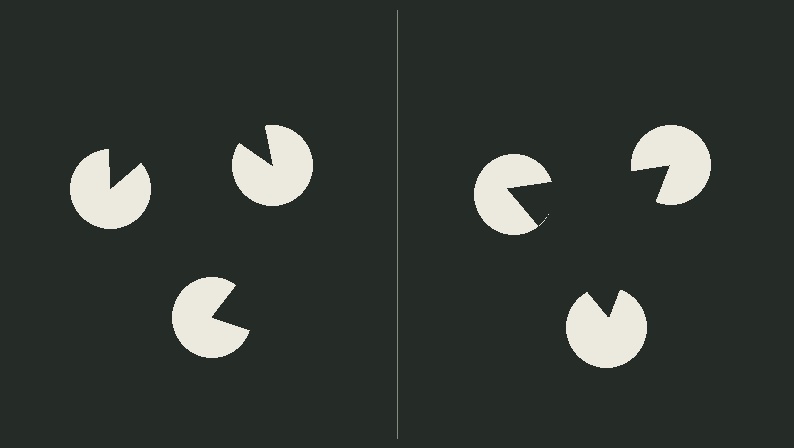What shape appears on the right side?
An illusory triangle.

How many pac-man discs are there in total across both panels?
6 — 3 on each side.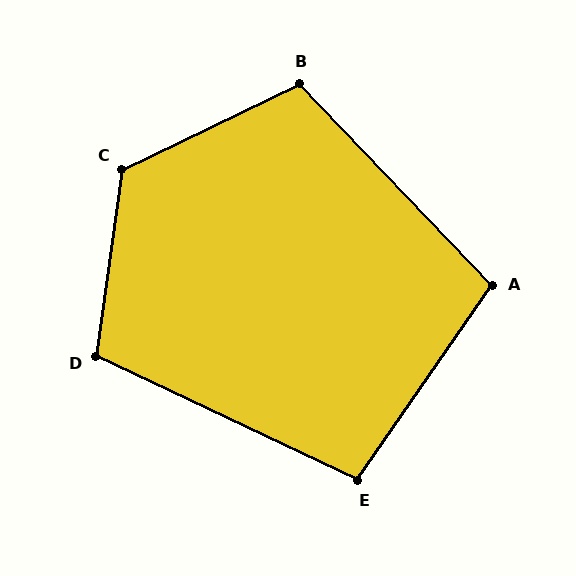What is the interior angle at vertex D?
Approximately 107 degrees (obtuse).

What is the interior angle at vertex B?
Approximately 108 degrees (obtuse).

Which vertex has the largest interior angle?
C, at approximately 124 degrees.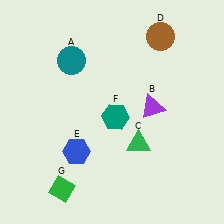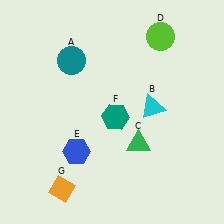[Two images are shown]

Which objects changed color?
B changed from purple to cyan. D changed from brown to lime. G changed from green to orange.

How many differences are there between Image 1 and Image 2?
There are 3 differences between the two images.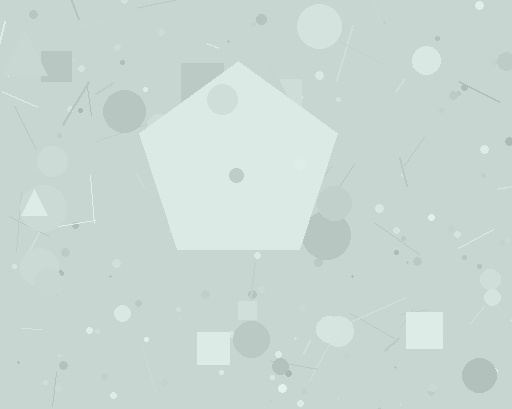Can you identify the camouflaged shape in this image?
The camouflaged shape is a pentagon.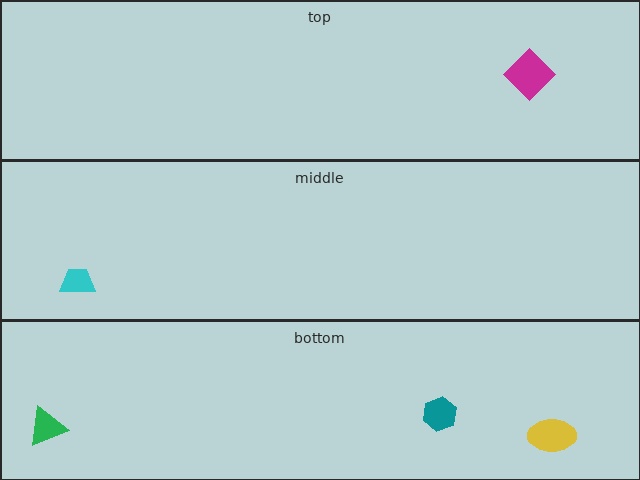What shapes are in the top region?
The magenta diamond.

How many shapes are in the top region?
1.